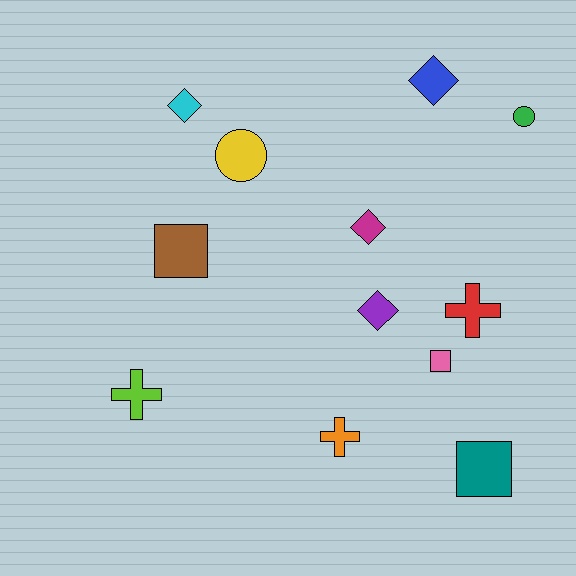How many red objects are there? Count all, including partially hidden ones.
There is 1 red object.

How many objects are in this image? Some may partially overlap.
There are 12 objects.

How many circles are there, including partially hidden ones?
There are 2 circles.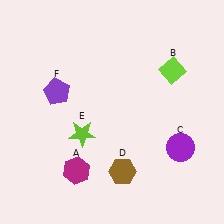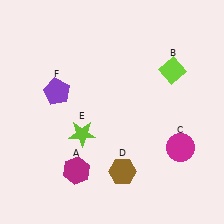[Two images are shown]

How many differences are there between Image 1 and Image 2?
There is 1 difference between the two images.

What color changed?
The circle (C) changed from purple in Image 1 to magenta in Image 2.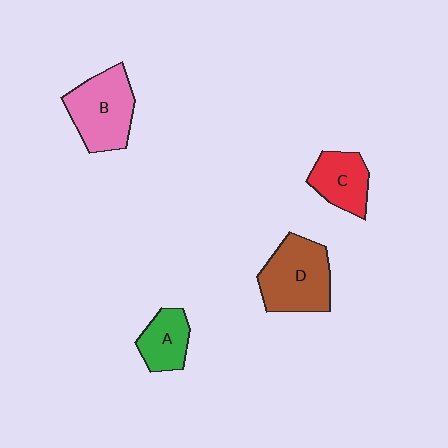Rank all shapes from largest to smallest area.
From largest to smallest: D (brown), B (pink), C (red), A (green).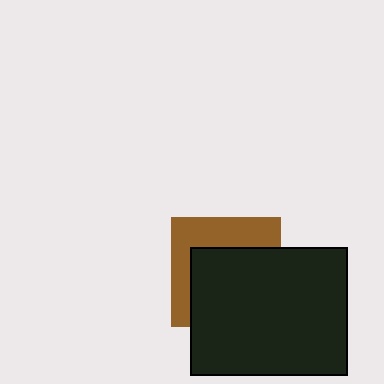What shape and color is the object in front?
The object in front is a black rectangle.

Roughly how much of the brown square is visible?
A small part of it is visible (roughly 39%).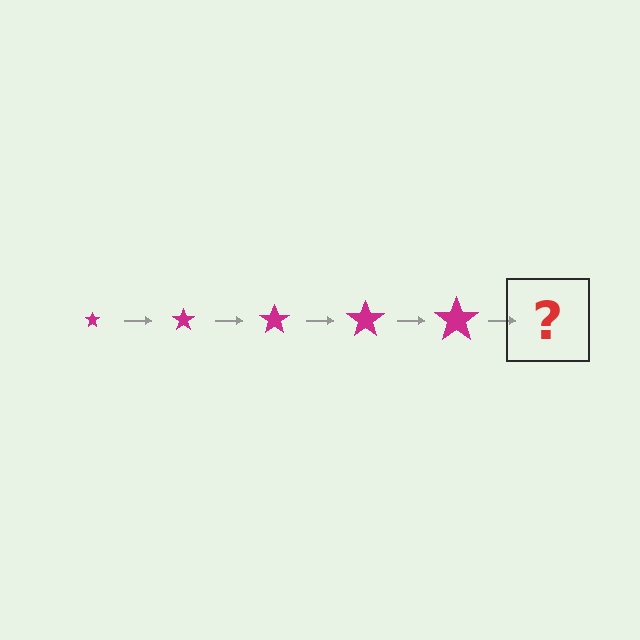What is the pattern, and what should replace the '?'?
The pattern is that the star gets progressively larger each step. The '?' should be a magenta star, larger than the previous one.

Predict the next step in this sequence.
The next step is a magenta star, larger than the previous one.